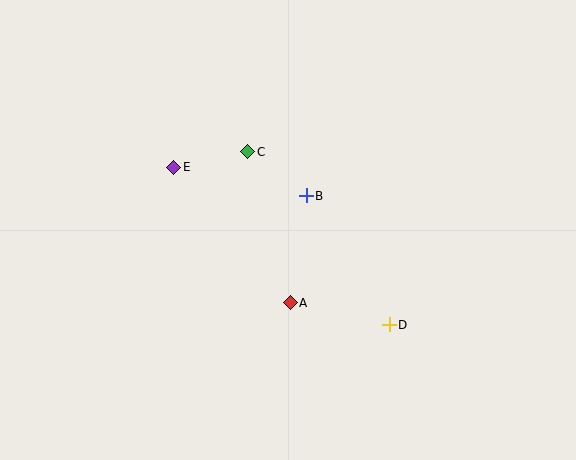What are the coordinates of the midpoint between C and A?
The midpoint between C and A is at (269, 227).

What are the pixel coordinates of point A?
Point A is at (290, 303).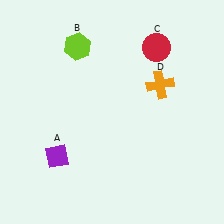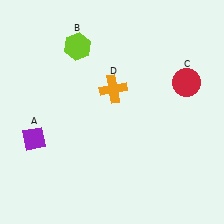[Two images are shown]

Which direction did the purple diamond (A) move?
The purple diamond (A) moved left.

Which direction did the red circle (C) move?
The red circle (C) moved down.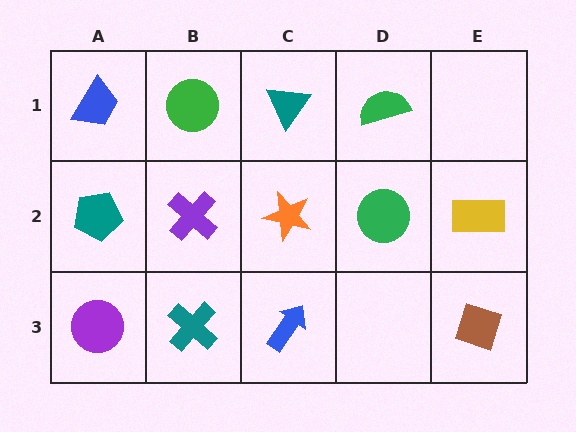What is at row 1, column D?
A green semicircle.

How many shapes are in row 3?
4 shapes.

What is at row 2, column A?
A teal pentagon.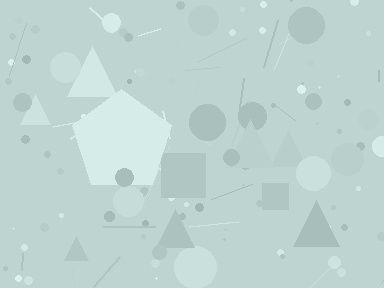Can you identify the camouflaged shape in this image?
The camouflaged shape is a pentagon.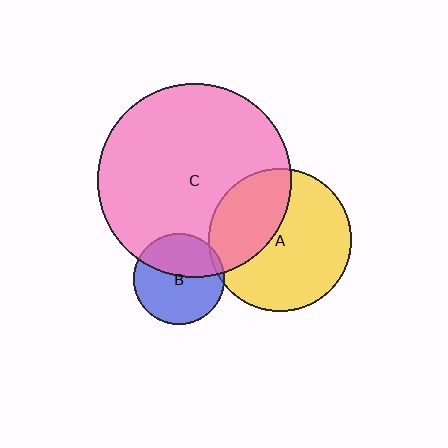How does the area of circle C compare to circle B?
Approximately 4.6 times.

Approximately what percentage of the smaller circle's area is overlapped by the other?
Approximately 40%.